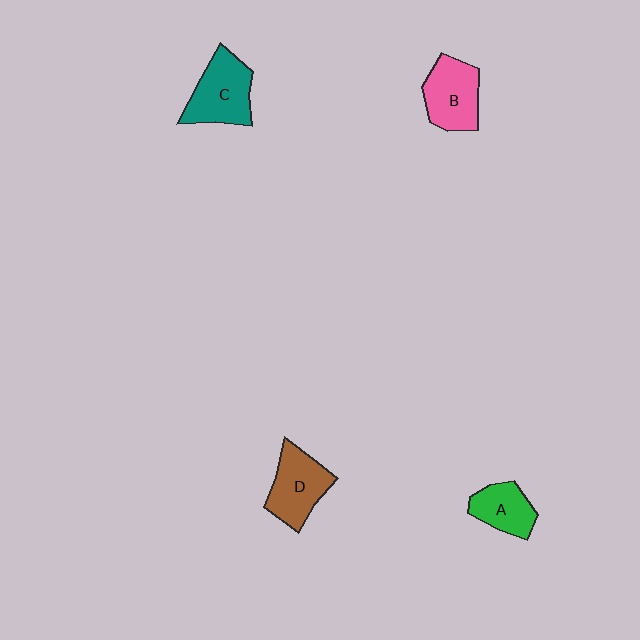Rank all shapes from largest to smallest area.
From largest to smallest: C (teal), D (brown), B (pink), A (green).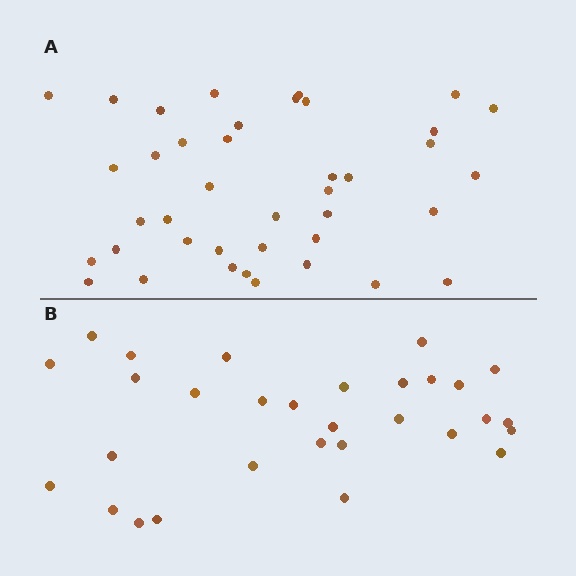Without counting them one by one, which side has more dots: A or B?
Region A (the top region) has more dots.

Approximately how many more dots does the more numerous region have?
Region A has roughly 10 or so more dots than region B.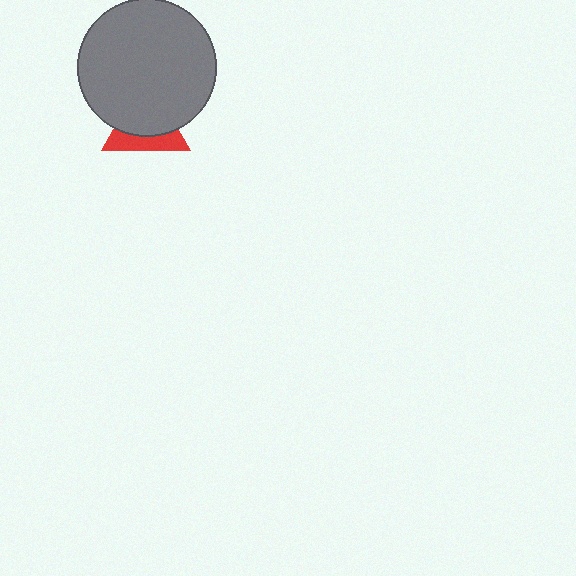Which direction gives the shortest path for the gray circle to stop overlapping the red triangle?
Moving up gives the shortest separation.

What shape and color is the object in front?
The object in front is a gray circle.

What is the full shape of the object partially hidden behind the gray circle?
The partially hidden object is a red triangle.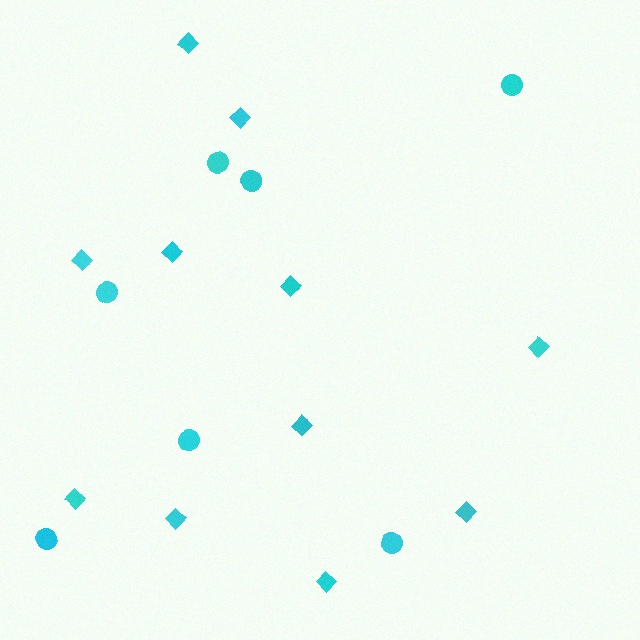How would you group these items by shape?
There are 2 groups: one group of diamonds (11) and one group of circles (7).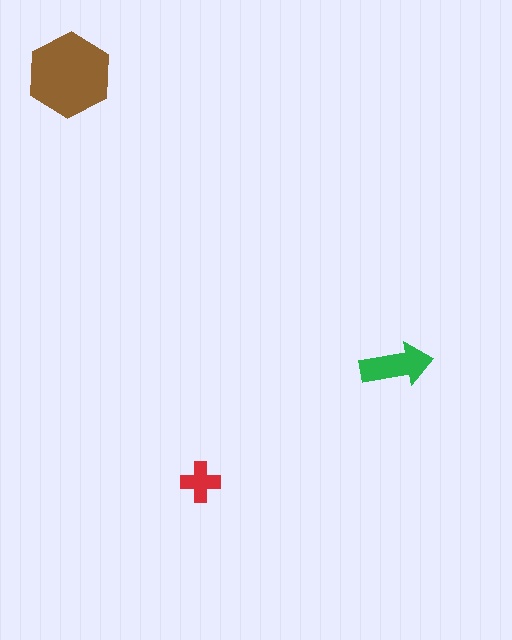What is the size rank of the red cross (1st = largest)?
3rd.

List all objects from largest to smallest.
The brown hexagon, the green arrow, the red cross.